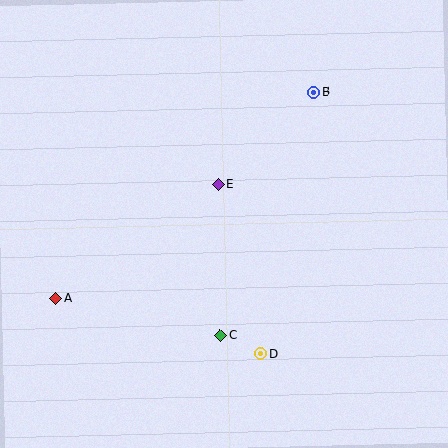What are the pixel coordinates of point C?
Point C is at (220, 335).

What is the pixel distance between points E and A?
The distance between E and A is 199 pixels.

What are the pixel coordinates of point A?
Point A is at (55, 298).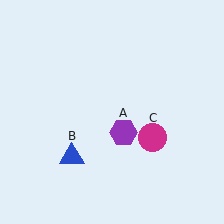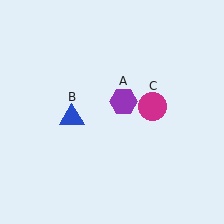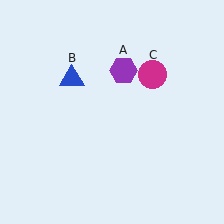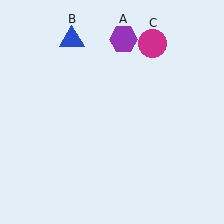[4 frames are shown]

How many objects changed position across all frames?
3 objects changed position: purple hexagon (object A), blue triangle (object B), magenta circle (object C).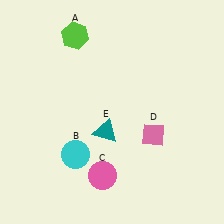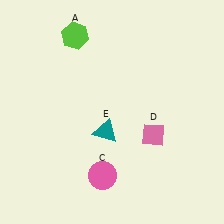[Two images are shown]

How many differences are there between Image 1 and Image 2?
There is 1 difference between the two images.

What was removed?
The cyan circle (B) was removed in Image 2.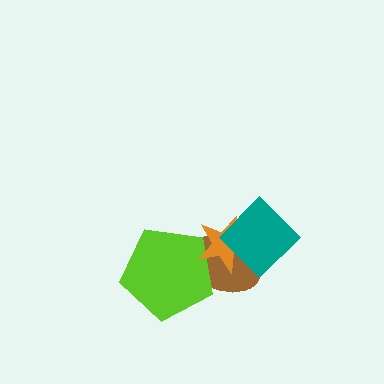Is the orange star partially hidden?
Yes, it is partially covered by another shape.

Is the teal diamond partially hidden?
No, no other shape covers it.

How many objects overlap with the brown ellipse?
3 objects overlap with the brown ellipse.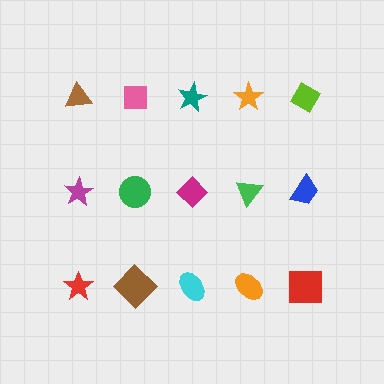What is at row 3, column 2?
A brown diamond.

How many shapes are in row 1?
5 shapes.